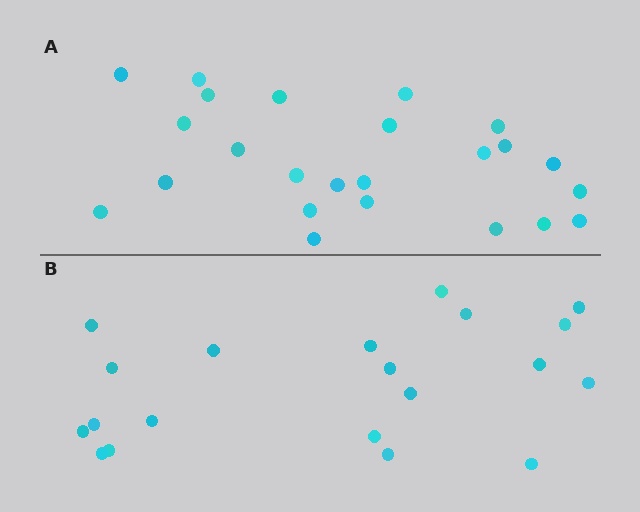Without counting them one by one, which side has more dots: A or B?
Region A (the top region) has more dots.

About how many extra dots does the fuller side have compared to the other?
Region A has about 4 more dots than region B.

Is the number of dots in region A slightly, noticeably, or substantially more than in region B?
Region A has only slightly more — the two regions are fairly close. The ratio is roughly 1.2 to 1.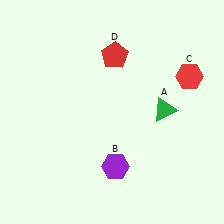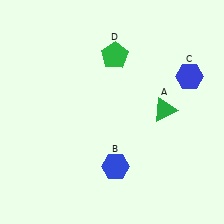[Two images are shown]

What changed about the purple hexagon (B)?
In Image 1, B is purple. In Image 2, it changed to blue.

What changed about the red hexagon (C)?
In Image 1, C is red. In Image 2, it changed to blue.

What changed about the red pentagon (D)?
In Image 1, D is red. In Image 2, it changed to green.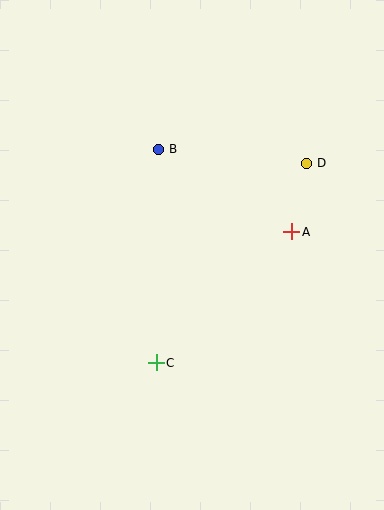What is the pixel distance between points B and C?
The distance between B and C is 213 pixels.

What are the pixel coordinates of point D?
Point D is at (307, 163).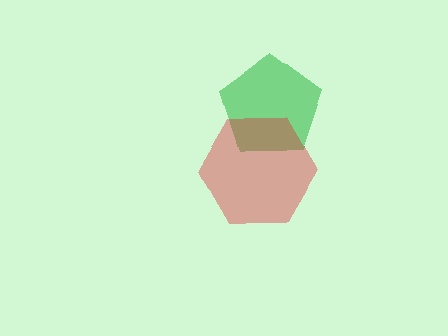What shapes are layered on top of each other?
The layered shapes are: a green pentagon, a red hexagon.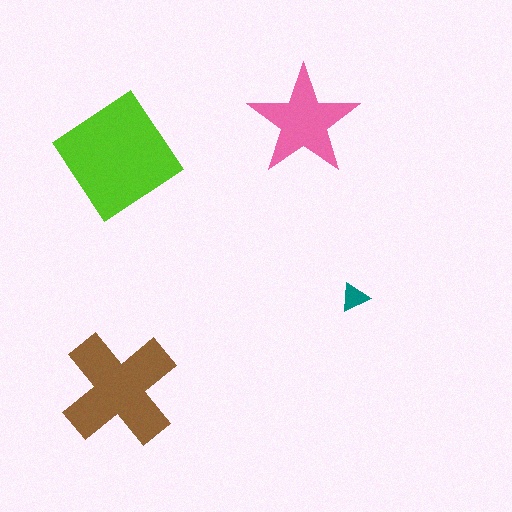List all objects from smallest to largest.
The teal triangle, the pink star, the brown cross, the lime diamond.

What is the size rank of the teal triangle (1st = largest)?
4th.